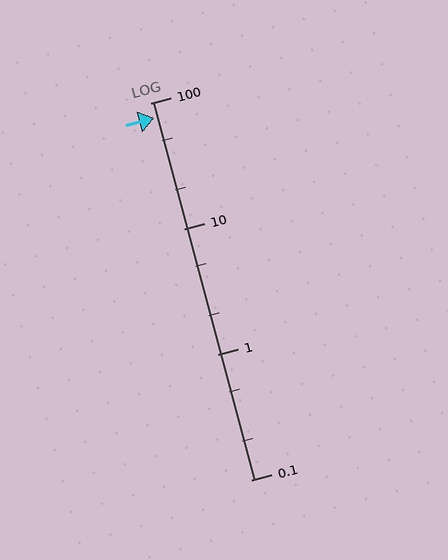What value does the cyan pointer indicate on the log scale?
The pointer indicates approximately 76.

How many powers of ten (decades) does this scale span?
The scale spans 3 decades, from 0.1 to 100.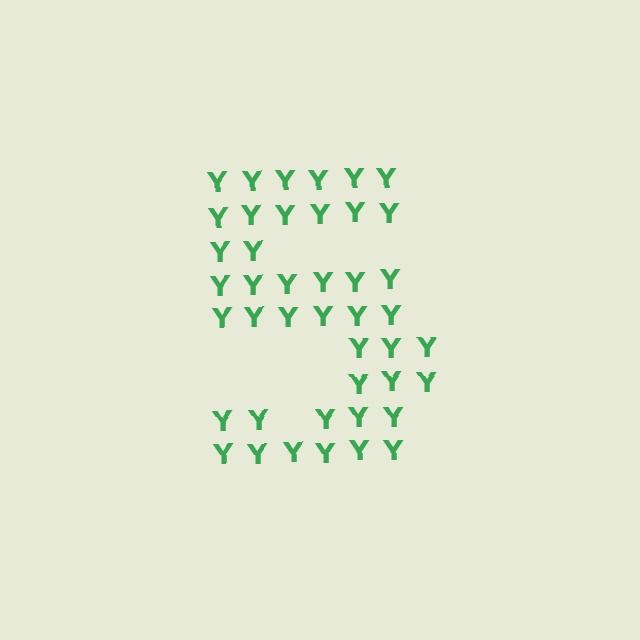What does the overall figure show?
The overall figure shows the digit 5.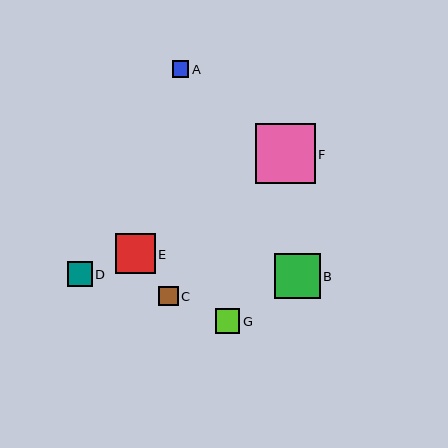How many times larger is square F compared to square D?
Square F is approximately 2.4 times the size of square D.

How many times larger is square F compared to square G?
Square F is approximately 2.4 times the size of square G.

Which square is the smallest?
Square A is the smallest with a size of approximately 17 pixels.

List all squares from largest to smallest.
From largest to smallest: F, B, E, D, G, C, A.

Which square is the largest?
Square F is the largest with a size of approximately 60 pixels.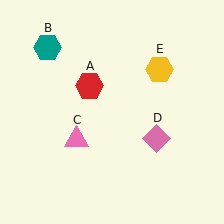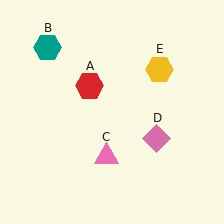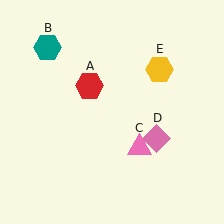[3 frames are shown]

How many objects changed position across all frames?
1 object changed position: pink triangle (object C).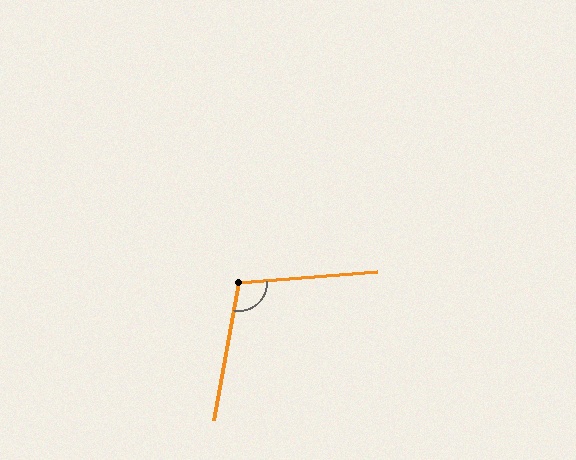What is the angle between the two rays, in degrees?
Approximately 105 degrees.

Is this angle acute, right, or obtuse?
It is obtuse.